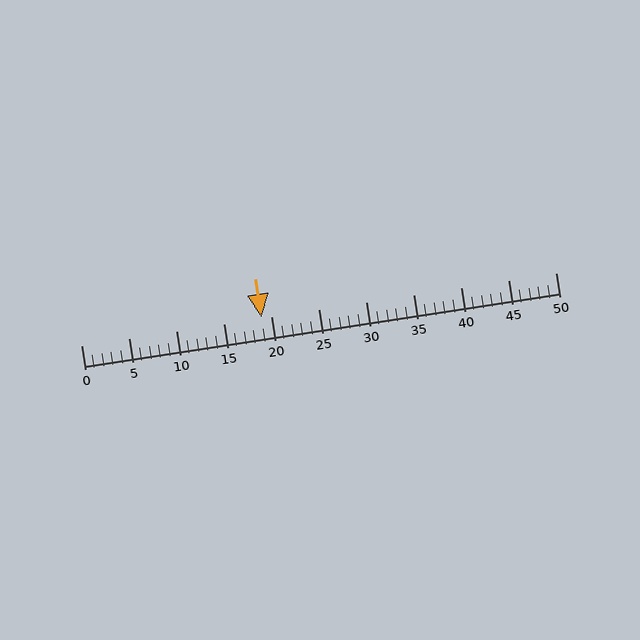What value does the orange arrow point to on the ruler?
The orange arrow points to approximately 19.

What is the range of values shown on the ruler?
The ruler shows values from 0 to 50.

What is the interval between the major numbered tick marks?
The major tick marks are spaced 5 units apart.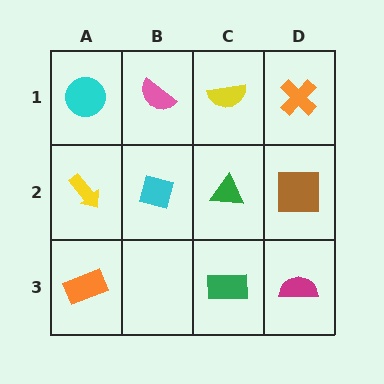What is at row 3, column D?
A magenta semicircle.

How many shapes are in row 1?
4 shapes.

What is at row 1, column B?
A pink semicircle.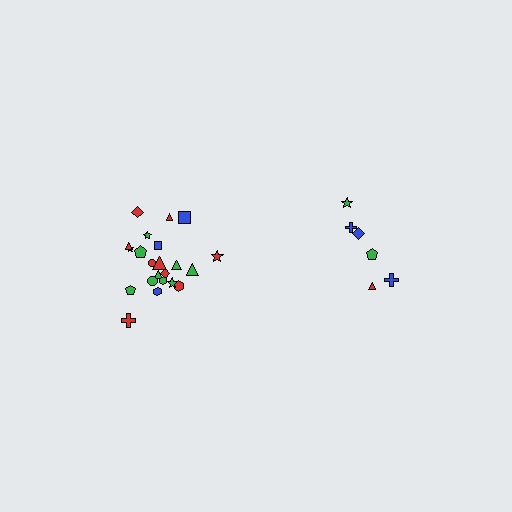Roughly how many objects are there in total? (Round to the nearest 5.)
Roughly 30 objects in total.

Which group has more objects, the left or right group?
The left group.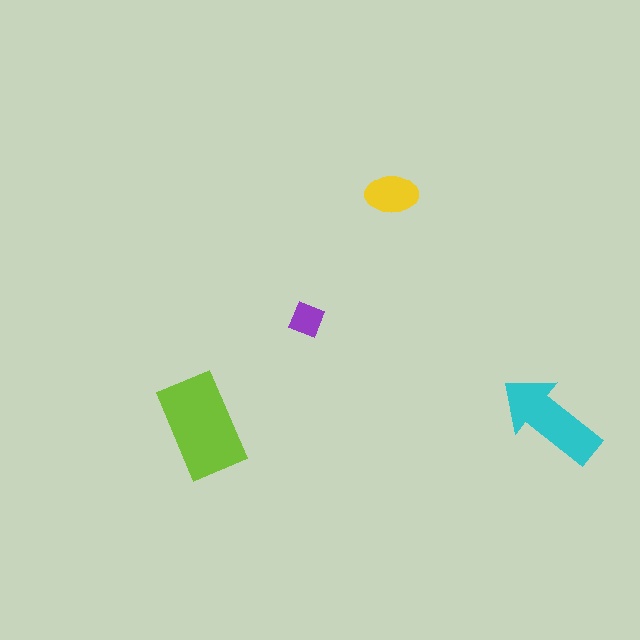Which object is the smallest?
The purple diamond.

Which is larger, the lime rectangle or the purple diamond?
The lime rectangle.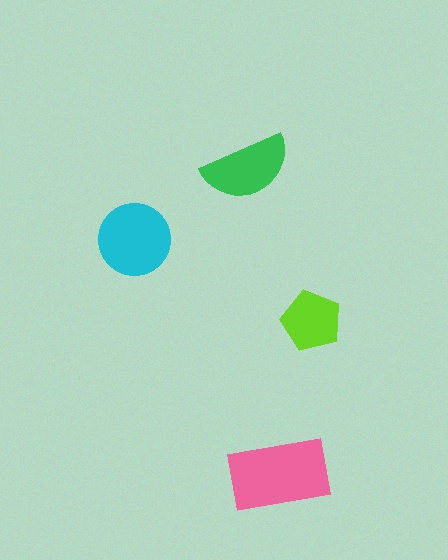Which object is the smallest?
The lime pentagon.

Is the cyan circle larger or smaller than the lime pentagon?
Larger.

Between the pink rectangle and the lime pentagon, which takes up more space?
The pink rectangle.